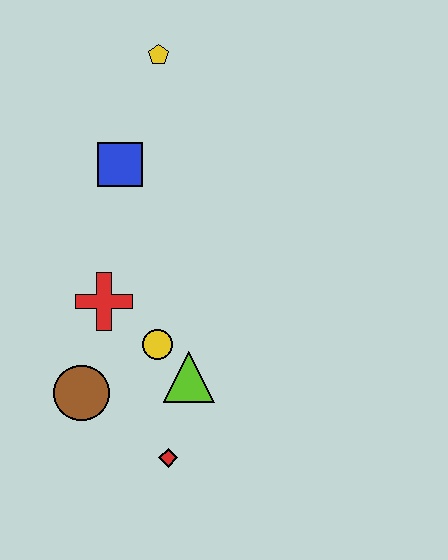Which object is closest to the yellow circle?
The lime triangle is closest to the yellow circle.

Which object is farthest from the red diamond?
The yellow pentagon is farthest from the red diamond.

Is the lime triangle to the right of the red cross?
Yes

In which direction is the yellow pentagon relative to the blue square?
The yellow pentagon is above the blue square.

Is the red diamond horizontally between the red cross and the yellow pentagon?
No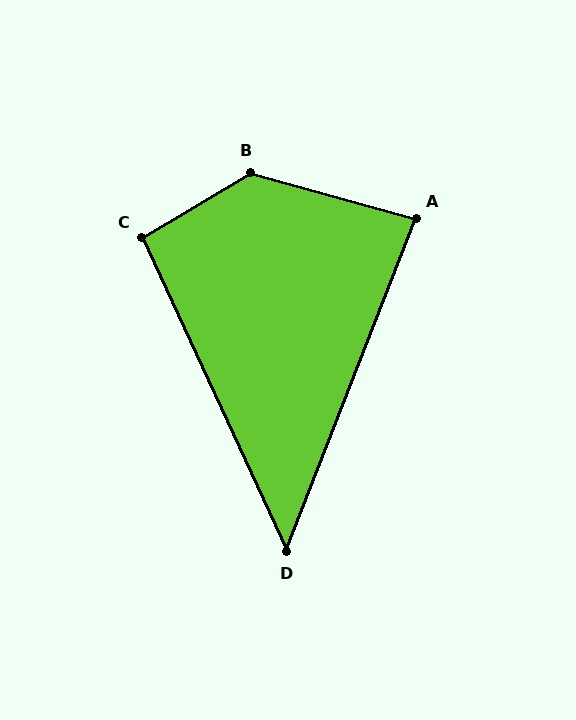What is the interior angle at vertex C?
Approximately 96 degrees (obtuse).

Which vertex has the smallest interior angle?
D, at approximately 46 degrees.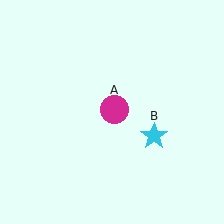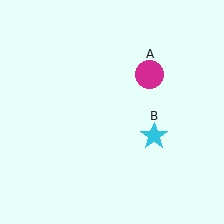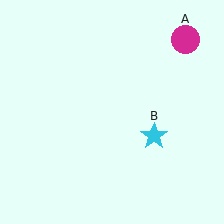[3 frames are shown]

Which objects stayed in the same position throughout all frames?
Cyan star (object B) remained stationary.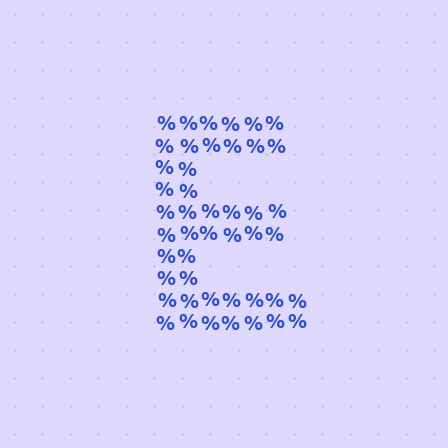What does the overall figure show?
The overall figure shows the letter E.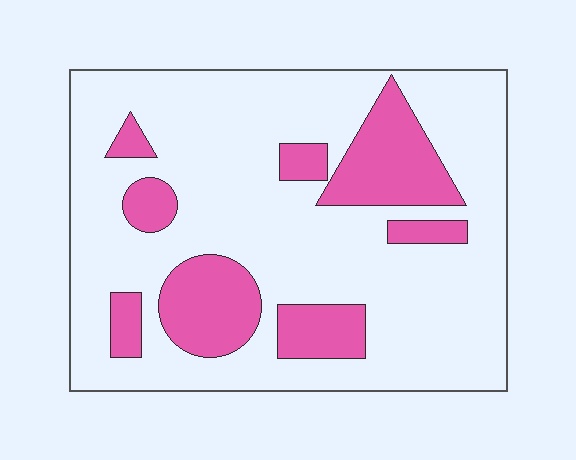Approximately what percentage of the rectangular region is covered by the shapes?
Approximately 25%.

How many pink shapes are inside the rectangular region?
8.